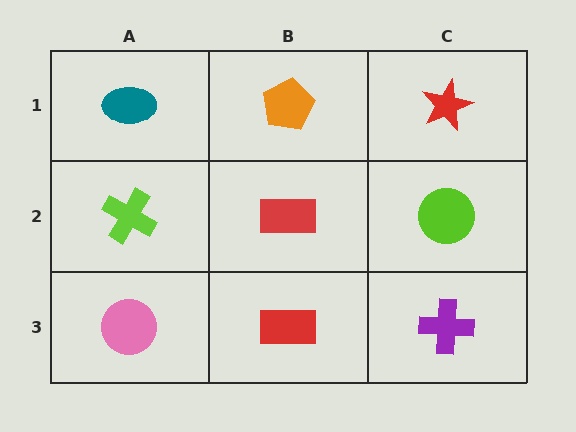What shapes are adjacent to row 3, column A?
A lime cross (row 2, column A), a red rectangle (row 3, column B).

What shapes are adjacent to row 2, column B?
An orange pentagon (row 1, column B), a red rectangle (row 3, column B), a lime cross (row 2, column A), a lime circle (row 2, column C).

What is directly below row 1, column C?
A lime circle.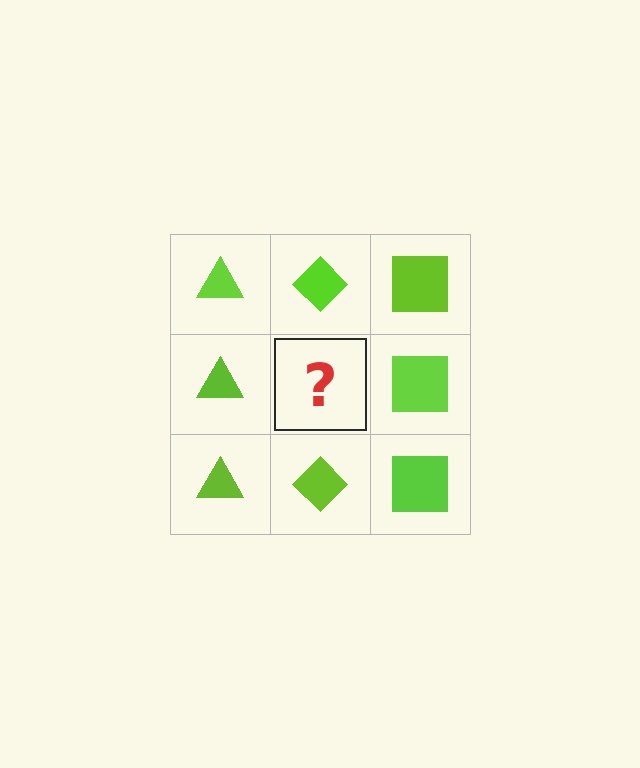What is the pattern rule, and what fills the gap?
The rule is that each column has a consistent shape. The gap should be filled with a lime diamond.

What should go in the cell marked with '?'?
The missing cell should contain a lime diamond.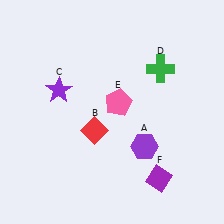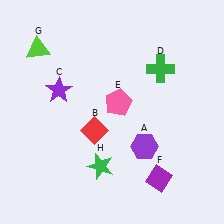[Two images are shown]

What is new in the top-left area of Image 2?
A lime triangle (G) was added in the top-left area of Image 2.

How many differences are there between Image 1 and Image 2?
There are 2 differences between the two images.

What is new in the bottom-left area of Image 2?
A green star (H) was added in the bottom-left area of Image 2.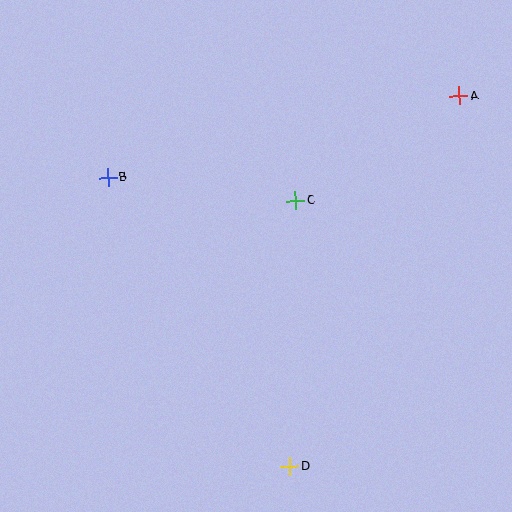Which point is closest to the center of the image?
Point C at (296, 200) is closest to the center.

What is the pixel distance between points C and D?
The distance between C and D is 266 pixels.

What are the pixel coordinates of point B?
Point B is at (108, 177).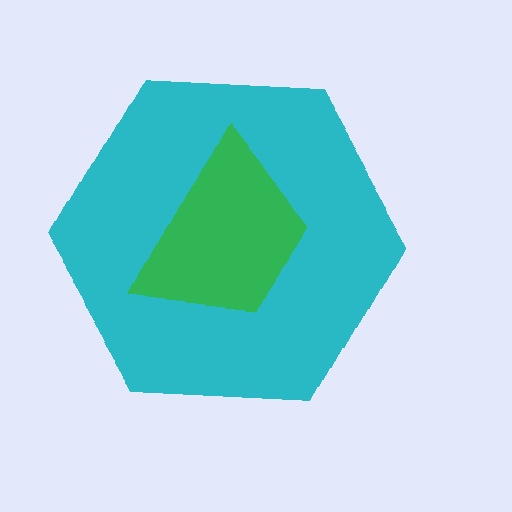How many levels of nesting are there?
2.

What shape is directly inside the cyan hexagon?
The green trapezoid.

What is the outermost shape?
The cyan hexagon.